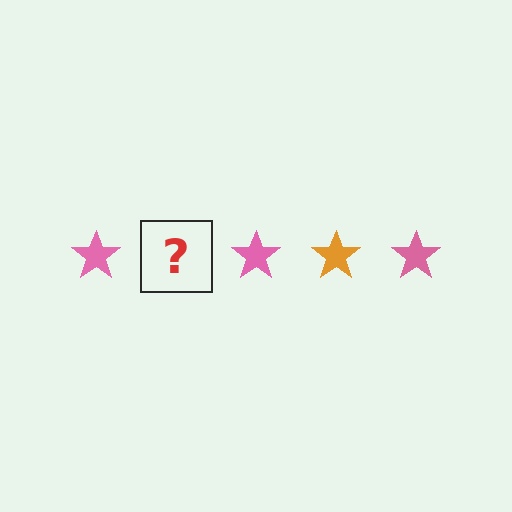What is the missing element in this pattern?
The missing element is an orange star.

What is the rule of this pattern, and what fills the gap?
The rule is that the pattern cycles through pink, orange stars. The gap should be filled with an orange star.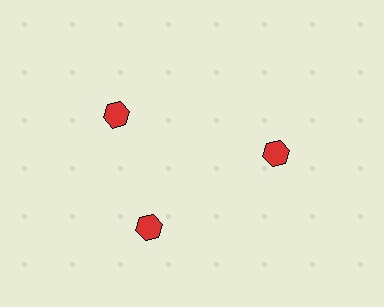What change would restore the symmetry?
The symmetry would be restored by rotating it back into even spacing with its neighbors so that all 3 hexagons sit at equal angles and equal distance from the center.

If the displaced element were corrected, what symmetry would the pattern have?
It would have 3-fold rotational symmetry — the pattern would map onto itself every 120 degrees.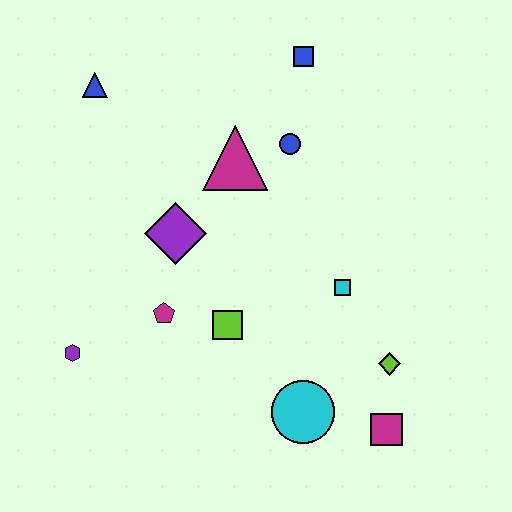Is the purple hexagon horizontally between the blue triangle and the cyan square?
No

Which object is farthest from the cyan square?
The blue triangle is farthest from the cyan square.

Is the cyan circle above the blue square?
No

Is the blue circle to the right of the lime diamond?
No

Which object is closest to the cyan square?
The lime diamond is closest to the cyan square.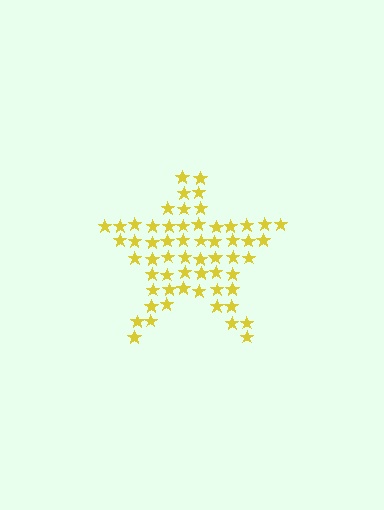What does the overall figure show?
The overall figure shows a star.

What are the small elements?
The small elements are stars.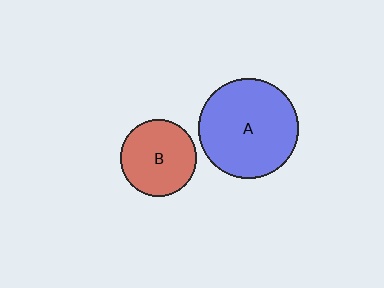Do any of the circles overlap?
No, none of the circles overlap.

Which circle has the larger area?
Circle A (blue).